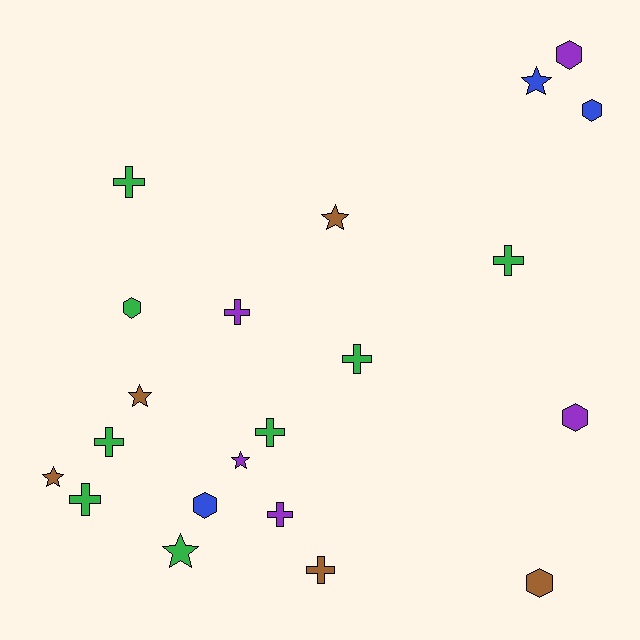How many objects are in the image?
There are 21 objects.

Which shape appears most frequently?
Cross, with 9 objects.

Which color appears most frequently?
Green, with 8 objects.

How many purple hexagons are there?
There are 2 purple hexagons.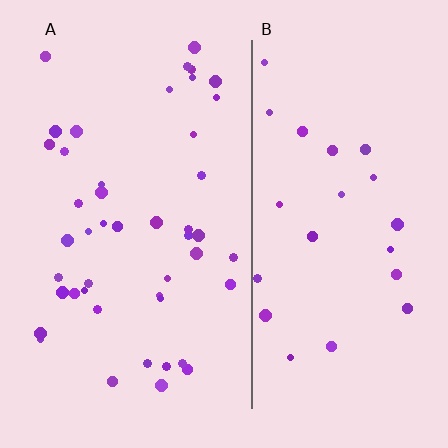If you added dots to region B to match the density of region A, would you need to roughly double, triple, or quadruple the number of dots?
Approximately double.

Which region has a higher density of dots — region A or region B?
A (the left).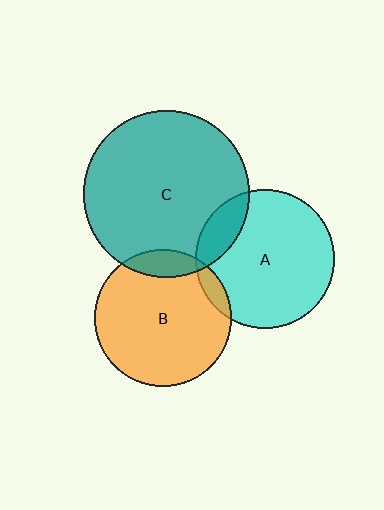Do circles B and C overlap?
Yes.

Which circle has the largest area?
Circle C (teal).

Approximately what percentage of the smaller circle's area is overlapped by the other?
Approximately 10%.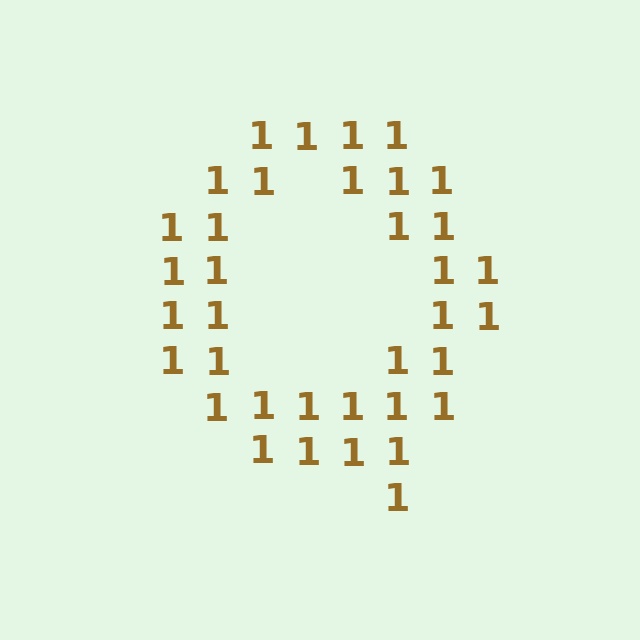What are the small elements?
The small elements are digit 1's.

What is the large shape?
The large shape is the letter Q.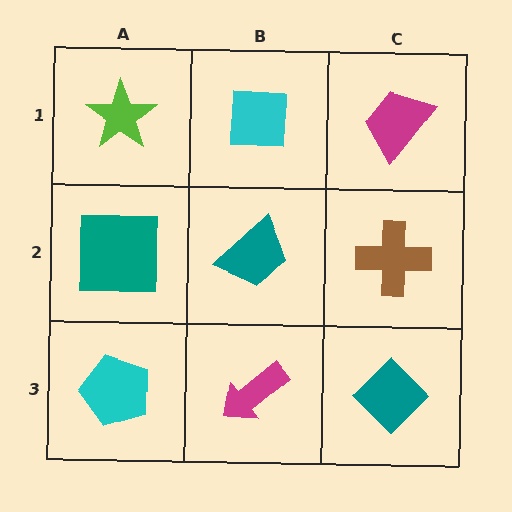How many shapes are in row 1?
3 shapes.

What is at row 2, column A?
A teal square.